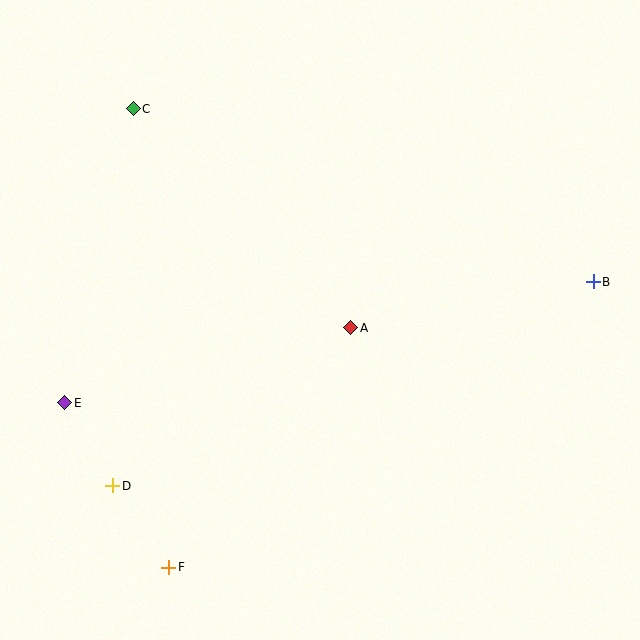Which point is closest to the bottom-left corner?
Point F is closest to the bottom-left corner.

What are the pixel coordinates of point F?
Point F is at (169, 567).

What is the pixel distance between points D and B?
The distance between D and B is 522 pixels.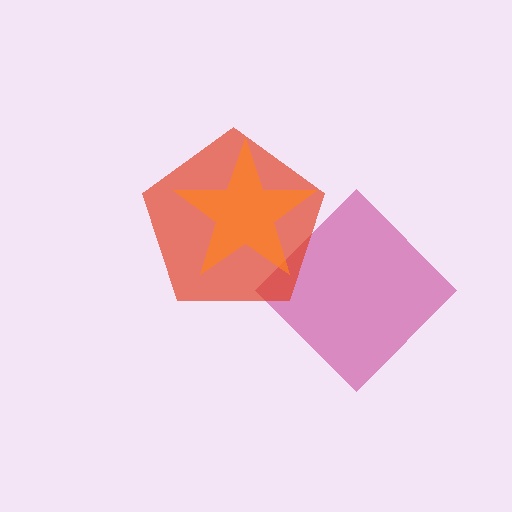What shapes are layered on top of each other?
The layered shapes are: a magenta diamond, a red pentagon, an orange star.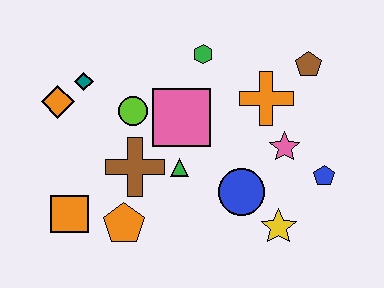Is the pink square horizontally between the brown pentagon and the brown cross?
Yes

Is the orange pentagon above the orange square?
No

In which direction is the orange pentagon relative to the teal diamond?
The orange pentagon is below the teal diamond.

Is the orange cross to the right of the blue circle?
Yes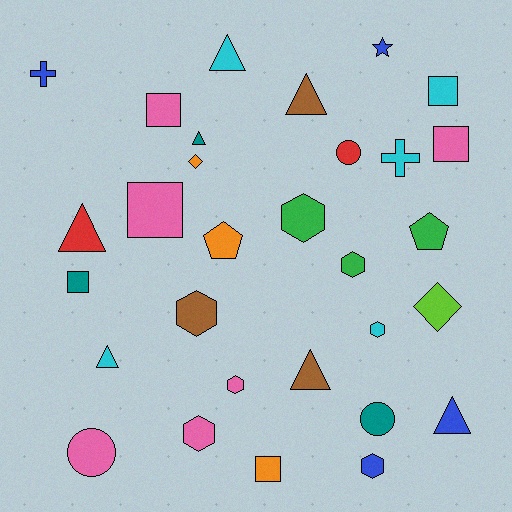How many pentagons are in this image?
There are 2 pentagons.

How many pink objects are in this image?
There are 6 pink objects.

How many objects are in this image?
There are 30 objects.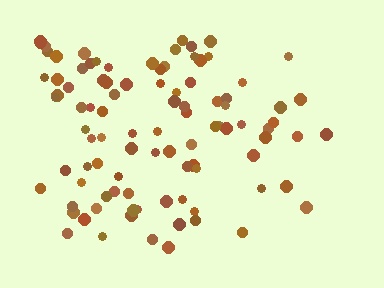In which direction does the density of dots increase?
From right to left, with the left side densest.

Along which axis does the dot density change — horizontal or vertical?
Horizontal.